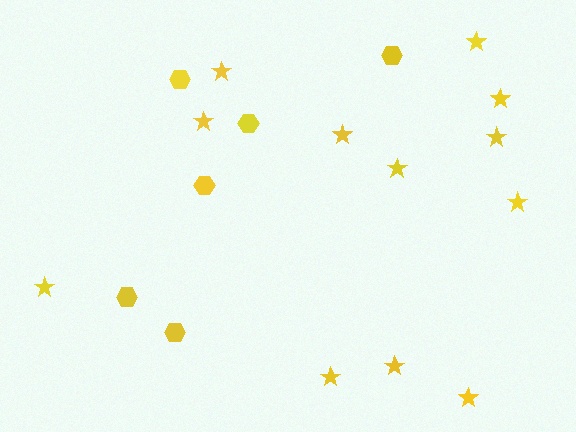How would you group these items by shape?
There are 2 groups: one group of stars (12) and one group of hexagons (6).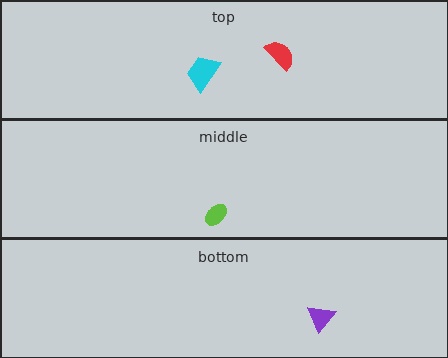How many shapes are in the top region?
2.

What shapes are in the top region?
The cyan trapezoid, the red semicircle.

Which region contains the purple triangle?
The bottom region.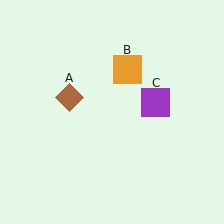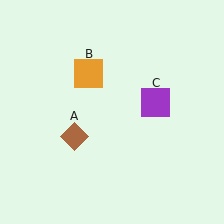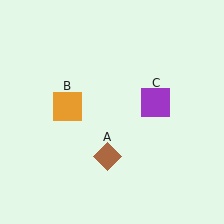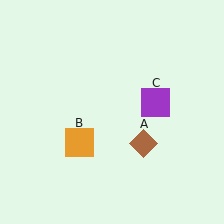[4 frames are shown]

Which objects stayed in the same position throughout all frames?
Purple square (object C) remained stationary.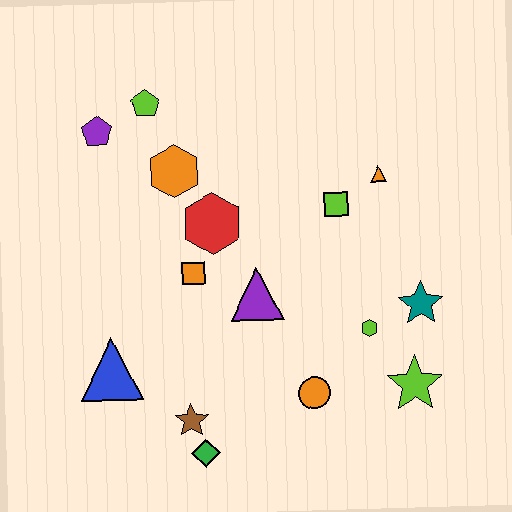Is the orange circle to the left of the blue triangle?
No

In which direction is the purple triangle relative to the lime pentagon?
The purple triangle is below the lime pentagon.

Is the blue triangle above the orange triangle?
No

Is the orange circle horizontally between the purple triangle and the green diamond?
No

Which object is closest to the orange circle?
The lime hexagon is closest to the orange circle.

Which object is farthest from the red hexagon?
The lime star is farthest from the red hexagon.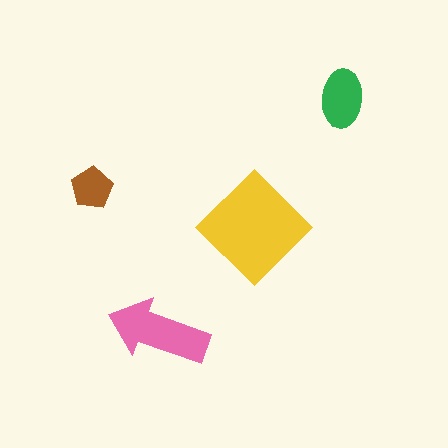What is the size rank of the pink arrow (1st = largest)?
2nd.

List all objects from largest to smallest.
The yellow diamond, the pink arrow, the green ellipse, the brown pentagon.